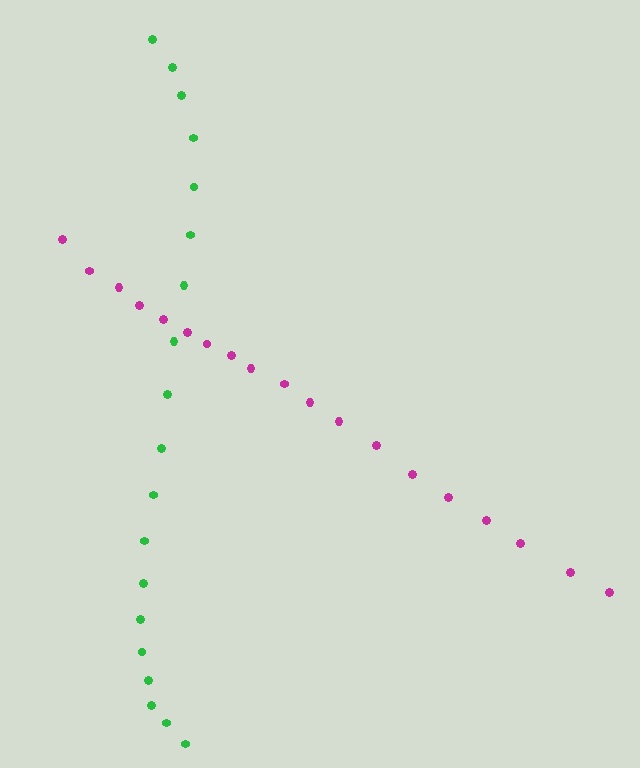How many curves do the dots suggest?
There are 2 distinct paths.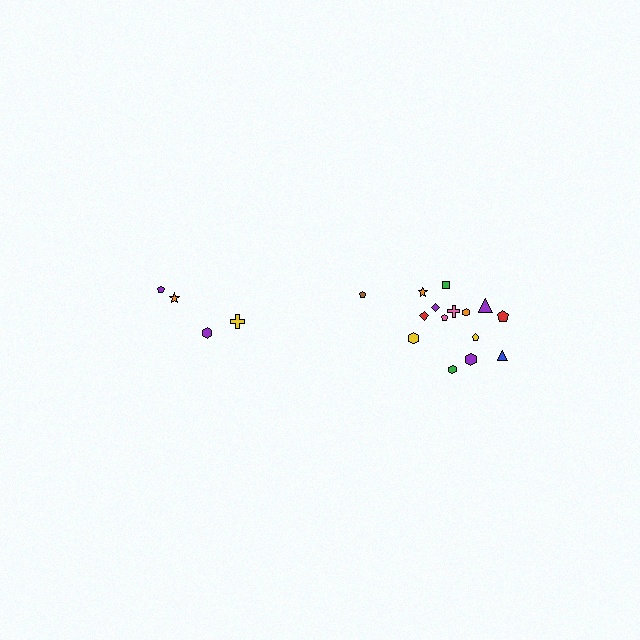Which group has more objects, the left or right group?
The right group.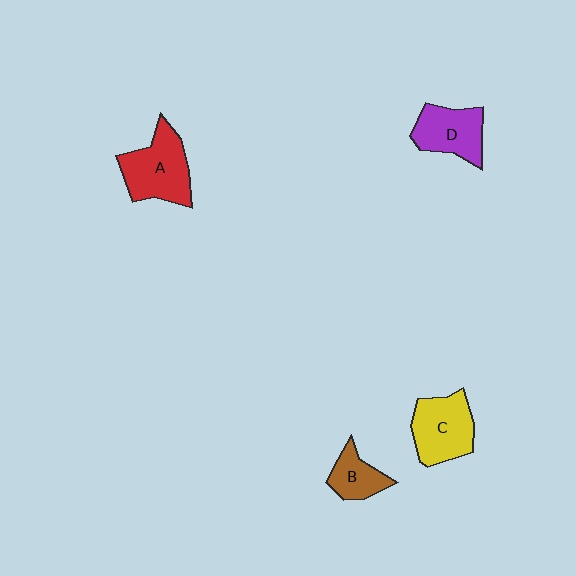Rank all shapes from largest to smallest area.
From largest to smallest: A (red), C (yellow), D (purple), B (brown).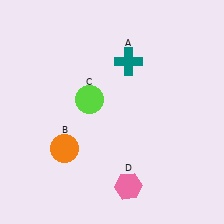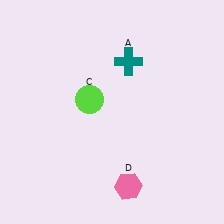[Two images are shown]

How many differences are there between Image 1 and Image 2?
There is 1 difference between the two images.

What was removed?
The orange circle (B) was removed in Image 2.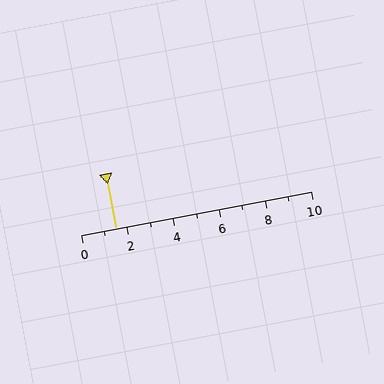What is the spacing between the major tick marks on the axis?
The major ticks are spaced 2 apart.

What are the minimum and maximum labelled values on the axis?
The axis runs from 0 to 10.